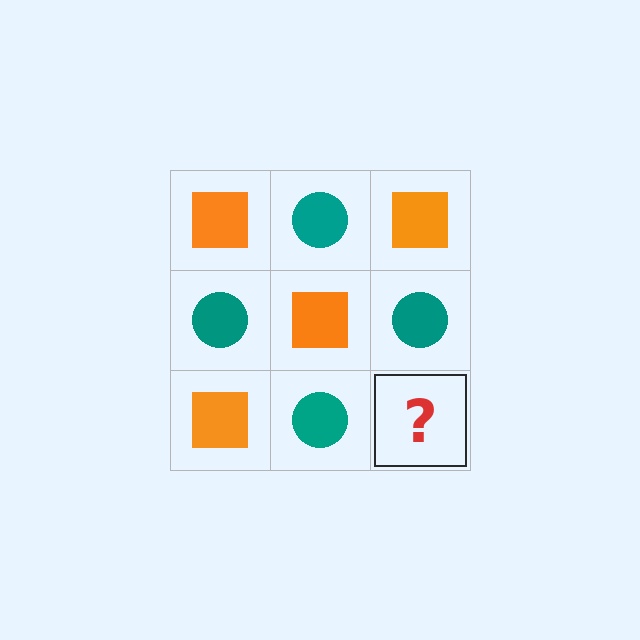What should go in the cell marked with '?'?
The missing cell should contain an orange square.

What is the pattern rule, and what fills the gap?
The rule is that it alternates orange square and teal circle in a checkerboard pattern. The gap should be filled with an orange square.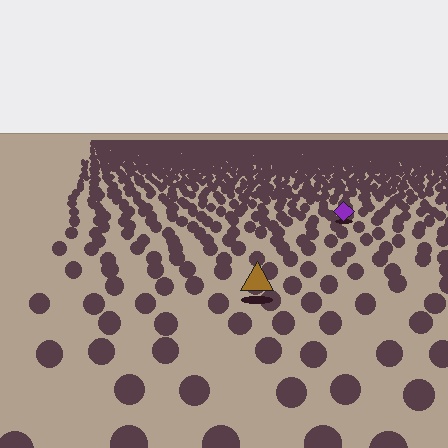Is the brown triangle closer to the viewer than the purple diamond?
Yes. The brown triangle is closer — you can tell from the texture gradient: the ground texture is coarser near it.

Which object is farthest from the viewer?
The purple diamond is farthest from the viewer. It appears smaller and the ground texture around it is denser.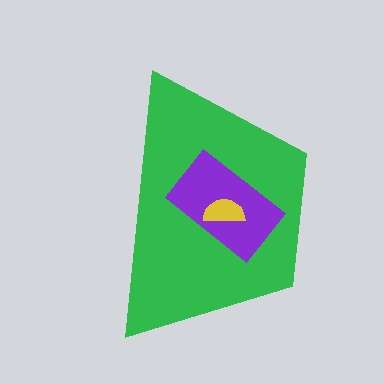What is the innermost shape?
The yellow semicircle.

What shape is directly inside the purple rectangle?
The yellow semicircle.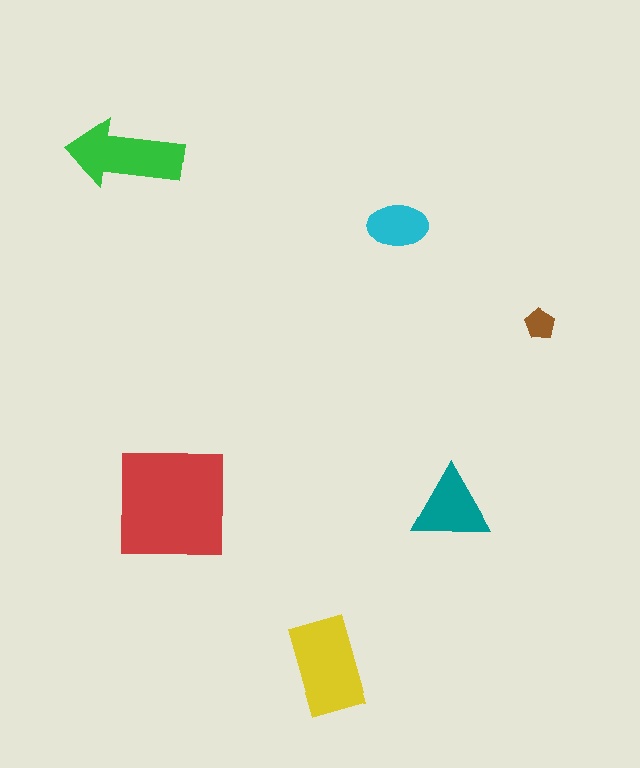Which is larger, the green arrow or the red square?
The red square.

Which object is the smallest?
The brown pentagon.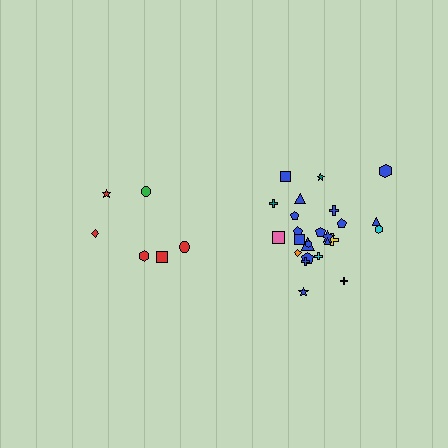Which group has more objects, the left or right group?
The right group.